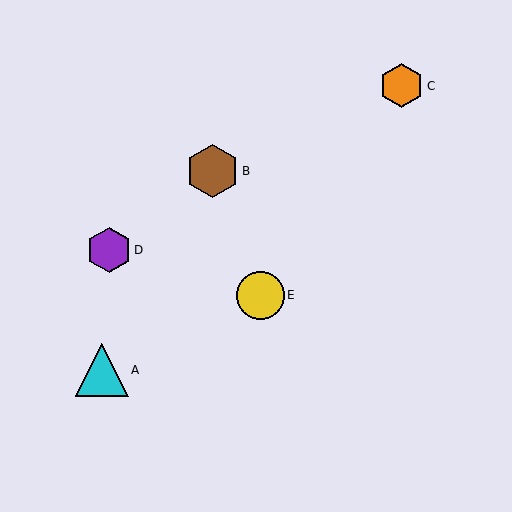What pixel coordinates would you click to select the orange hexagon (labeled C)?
Click at (401, 86) to select the orange hexagon C.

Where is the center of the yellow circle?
The center of the yellow circle is at (260, 295).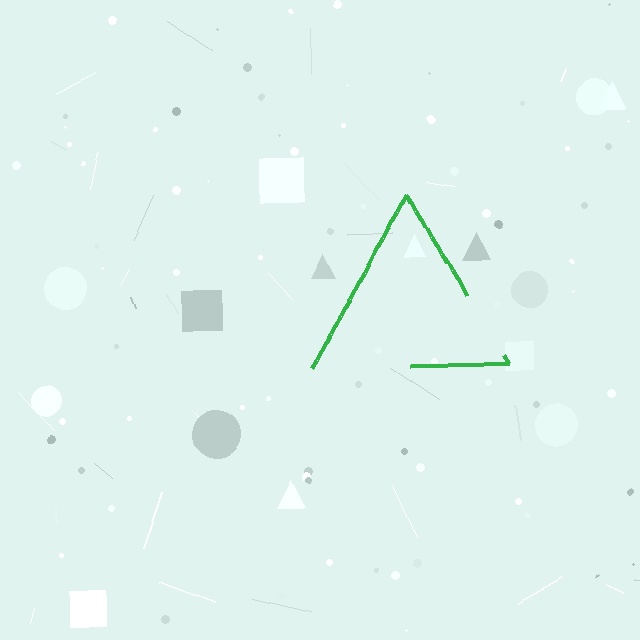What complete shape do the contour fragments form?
The contour fragments form a triangle.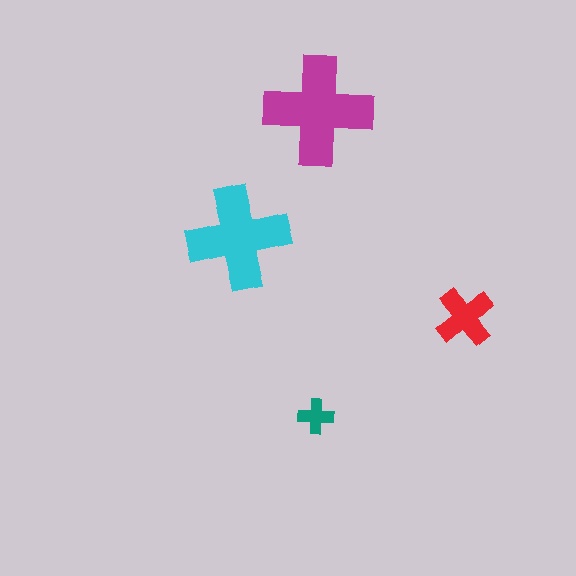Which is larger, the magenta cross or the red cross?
The magenta one.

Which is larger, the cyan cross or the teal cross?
The cyan one.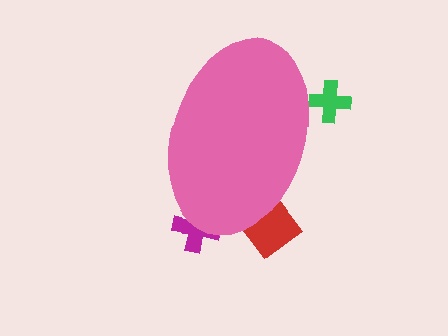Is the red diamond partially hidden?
Yes, the red diamond is partially hidden behind the pink ellipse.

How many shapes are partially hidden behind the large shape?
3 shapes are partially hidden.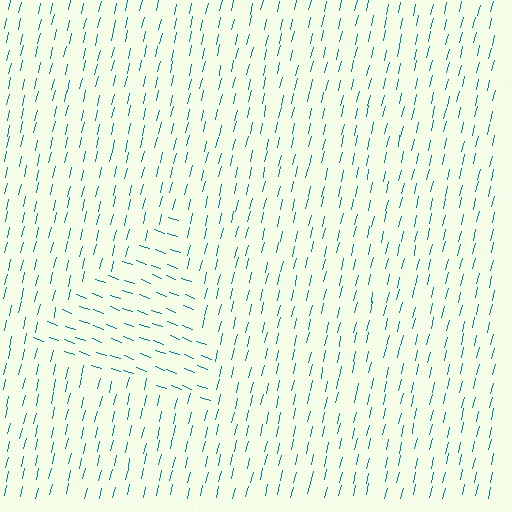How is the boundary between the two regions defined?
The boundary is defined purely by a change in line orientation (approximately 84 degrees difference). All lines are the same color and thickness.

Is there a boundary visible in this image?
Yes, there is a texture boundary formed by a change in line orientation.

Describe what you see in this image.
The image is filled with small teal line segments. A triangle region in the image has lines oriented differently from the surrounding lines, creating a visible texture boundary.